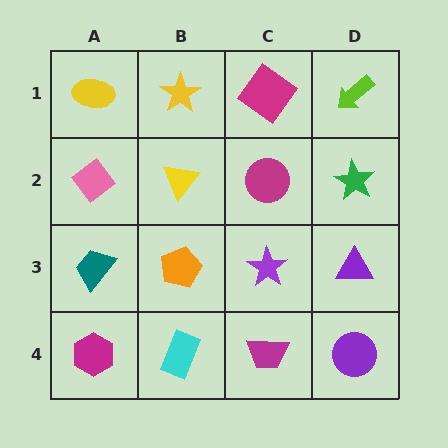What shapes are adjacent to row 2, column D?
A lime arrow (row 1, column D), a purple triangle (row 3, column D), a magenta circle (row 2, column C).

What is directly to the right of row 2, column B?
A magenta circle.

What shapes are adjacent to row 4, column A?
A teal trapezoid (row 3, column A), a cyan rectangle (row 4, column B).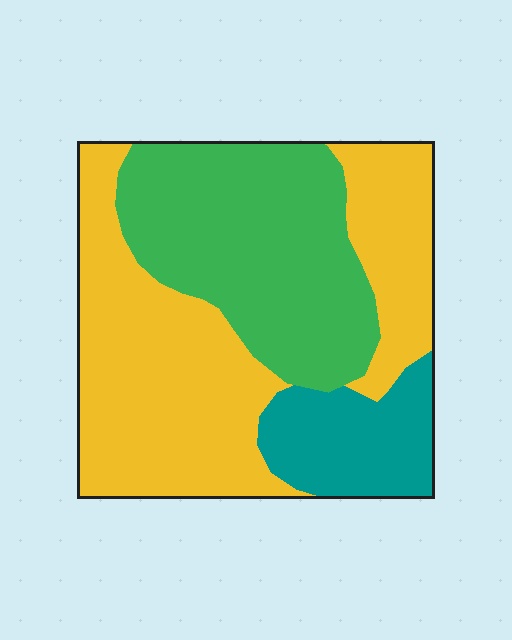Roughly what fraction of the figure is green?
Green covers around 35% of the figure.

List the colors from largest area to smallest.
From largest to smallest: yellow, green, teal.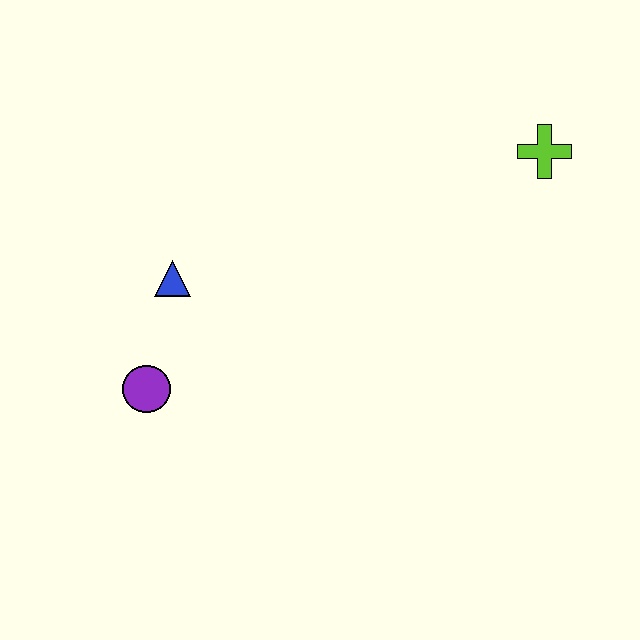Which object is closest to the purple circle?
The blue triangle is closest to the purple circle.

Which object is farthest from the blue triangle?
The lime cross is farthest from the blue triangle.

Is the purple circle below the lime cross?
Yes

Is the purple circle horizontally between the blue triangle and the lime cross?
No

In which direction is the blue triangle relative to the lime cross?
The blue triangle is to the left of the lime cross.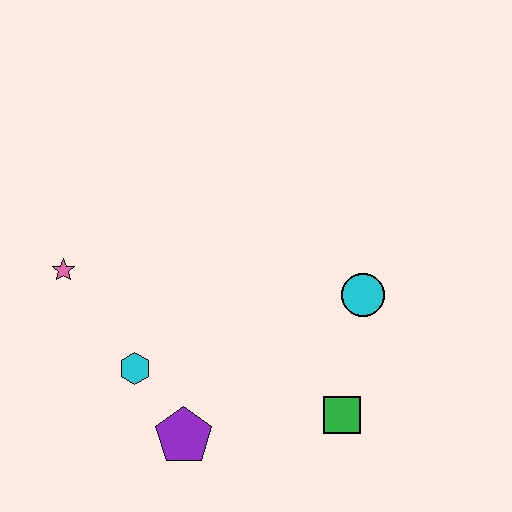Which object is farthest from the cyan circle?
The pink star is farthest from the cyan circle.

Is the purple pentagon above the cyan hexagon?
No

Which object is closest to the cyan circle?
The green square is closest to the cyan circle.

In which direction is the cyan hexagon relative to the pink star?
The cyan hexagon is below the pink star.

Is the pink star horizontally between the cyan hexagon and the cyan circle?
No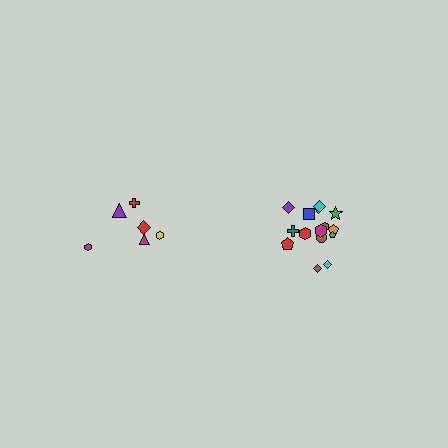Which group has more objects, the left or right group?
The right group.